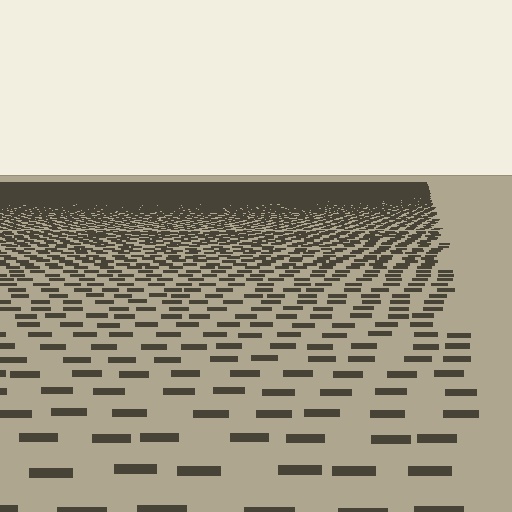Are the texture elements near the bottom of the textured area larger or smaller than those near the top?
Larger. Near the bottom, elements are closer to the viewer and appear at a bigger on-screen size.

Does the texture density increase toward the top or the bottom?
Density increases toward the top.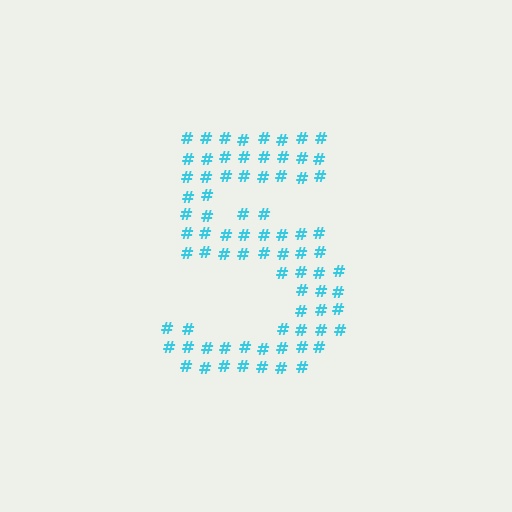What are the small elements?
The small elements are hash symbols.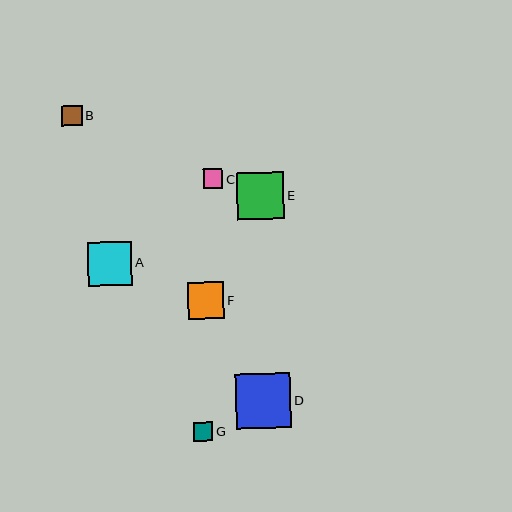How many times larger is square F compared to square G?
Square F is approximately 1.9 times the size of square G.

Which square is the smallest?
Square G is the smallest with a size of approximately 19 pixels.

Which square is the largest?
Square D is the largest with a size of approximately 55 pixels.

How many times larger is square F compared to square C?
Square F is approximately 1.9 times the size of square C.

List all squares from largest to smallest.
From largest to smallest: D, E, A, F, B, C, G.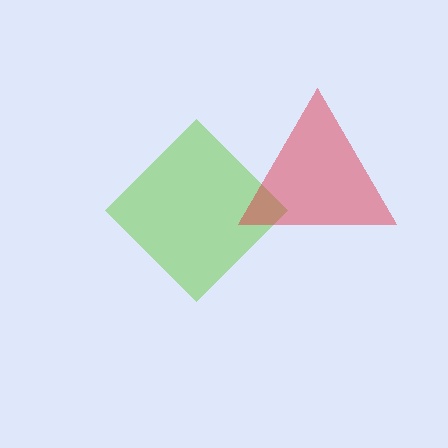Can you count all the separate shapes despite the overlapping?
Yes, there are 2 separate shapes.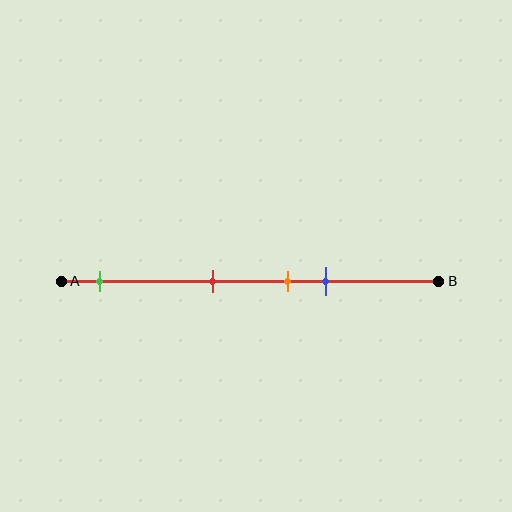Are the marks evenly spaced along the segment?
No, the marks are not evenly spaced.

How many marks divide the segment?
There are 4 marks dividing the segment.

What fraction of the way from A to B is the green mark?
The green mark is approximately 10% (0.1) of the way from A to B.